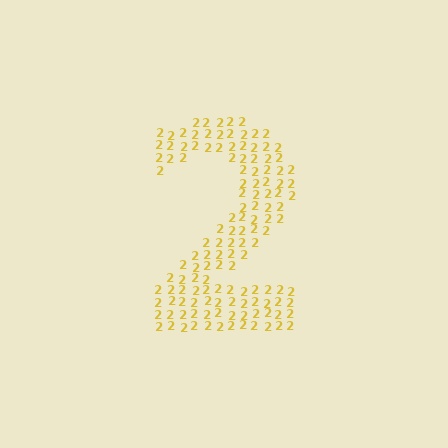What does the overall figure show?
The overall figure shows the digit 2.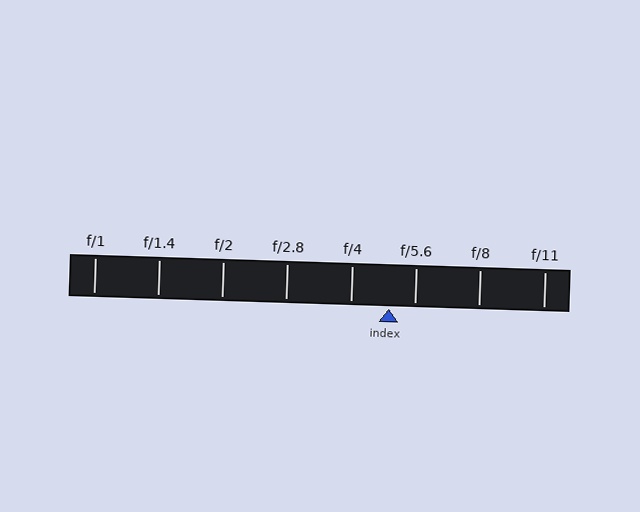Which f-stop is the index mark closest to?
The index mark is closest to f/5.6.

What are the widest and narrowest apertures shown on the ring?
The widest aperture shown is f/1 and the narrowest is f/11.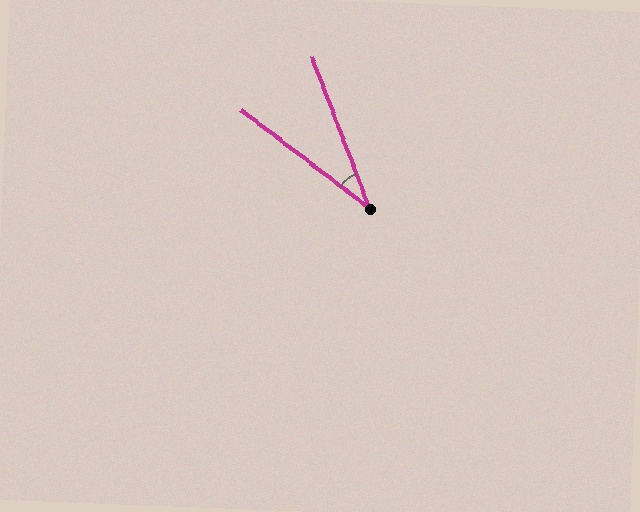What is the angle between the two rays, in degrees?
Approximately 32 degrees.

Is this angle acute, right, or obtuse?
It is acute.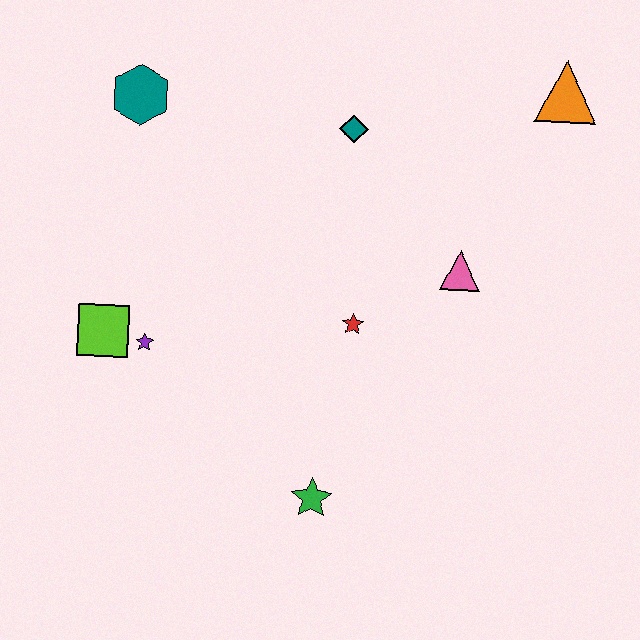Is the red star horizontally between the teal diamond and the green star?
No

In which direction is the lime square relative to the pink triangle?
The lime square is to the left of the pink triangle.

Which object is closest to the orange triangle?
The pink triangle is closest to the orange triangle.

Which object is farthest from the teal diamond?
The green star is farthest from the teal diamond.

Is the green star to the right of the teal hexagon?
Yes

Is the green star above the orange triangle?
No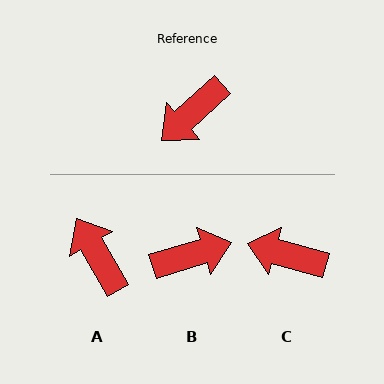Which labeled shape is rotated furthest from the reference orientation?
B, about 154 degrees away.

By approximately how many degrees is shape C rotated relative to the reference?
Approximately 58 degrees clockwise.